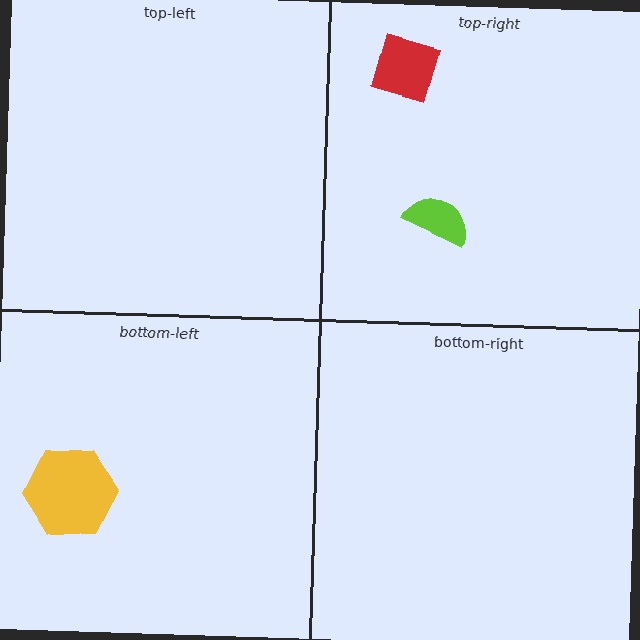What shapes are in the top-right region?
The lime semicircle, the red diamond.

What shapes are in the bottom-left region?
The yellow hexagon.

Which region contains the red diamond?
The top-right region.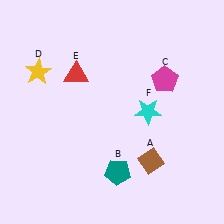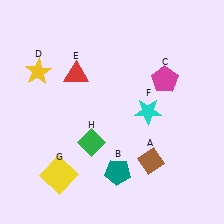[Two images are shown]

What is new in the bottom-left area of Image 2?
A yellow square (G) was added in the bottom-left area of Image 2.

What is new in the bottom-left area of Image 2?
A green diamond (H) was added in the bottom-left area of Image 2.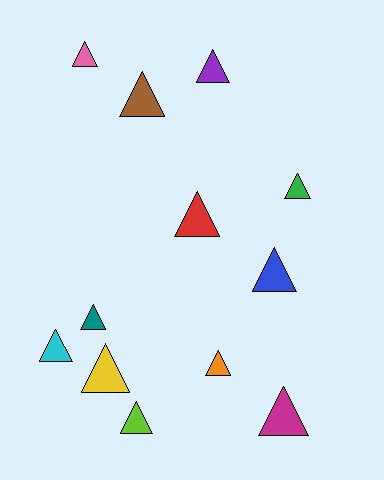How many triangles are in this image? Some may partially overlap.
There are 12 triangles.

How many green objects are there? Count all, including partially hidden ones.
There is 1 green object.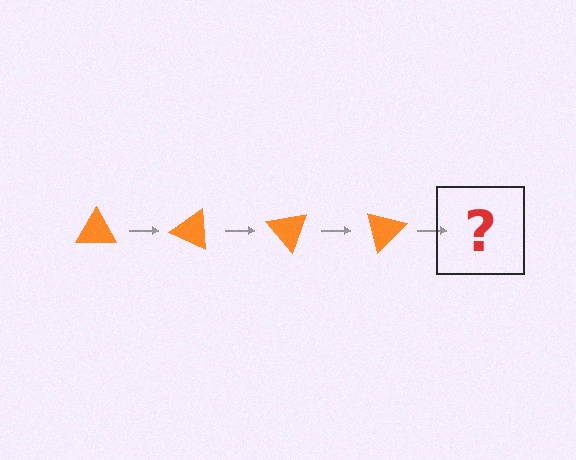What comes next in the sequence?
The next element should be an orange triangle rotated 100 degrees.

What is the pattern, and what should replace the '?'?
The pattern is that the triangle rotates 25 degrees each step. The '?' should be an orange triangle rotated 100 degrees.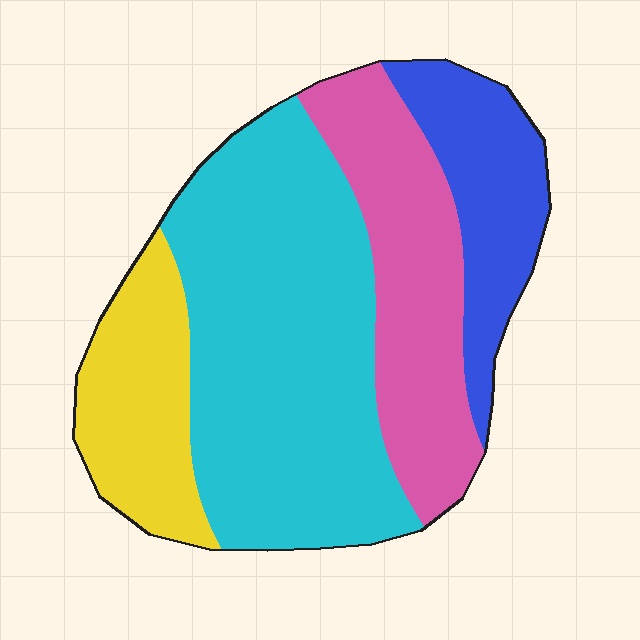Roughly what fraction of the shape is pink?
Pink takes up about one quarter (1/4) of the shape.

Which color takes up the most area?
Cyan, at roughly 45%.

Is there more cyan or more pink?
Cyan.